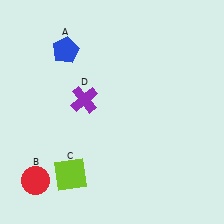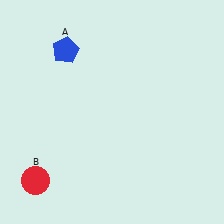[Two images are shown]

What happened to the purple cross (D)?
The purple cross (D) was removed in Image 2. It was in the top-left area of Image 1.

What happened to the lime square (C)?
The lime square (C) was removed in Image 2. It was in the bottom-left area of Image 1.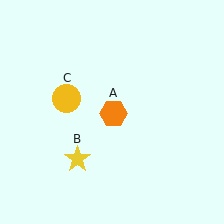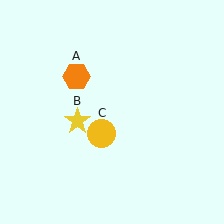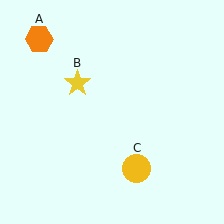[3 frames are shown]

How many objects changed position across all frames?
3 objects changed position: orange hexagon (object A), yellow star (object B), yellow circle (object C).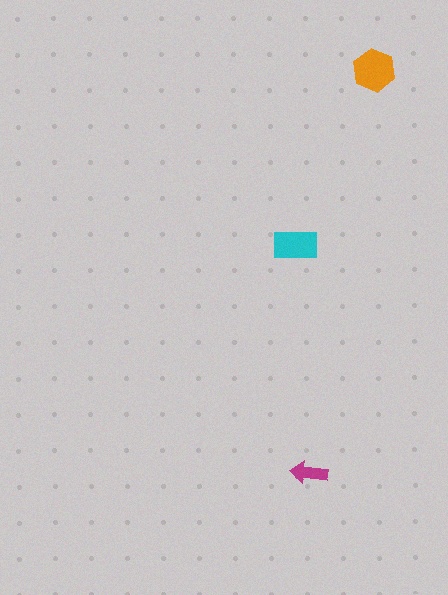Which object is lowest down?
The magenta arrow is bottommost.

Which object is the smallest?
The magenta arrow.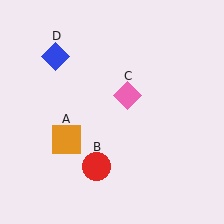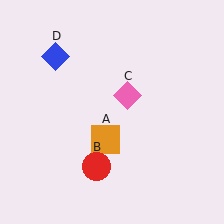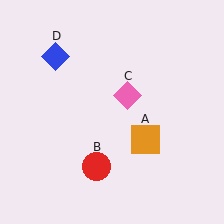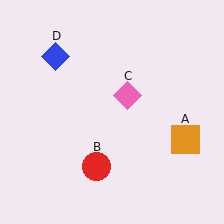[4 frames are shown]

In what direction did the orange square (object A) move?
The orange square (object A) moved right.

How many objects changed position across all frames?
1 object changed position: orange square (object A).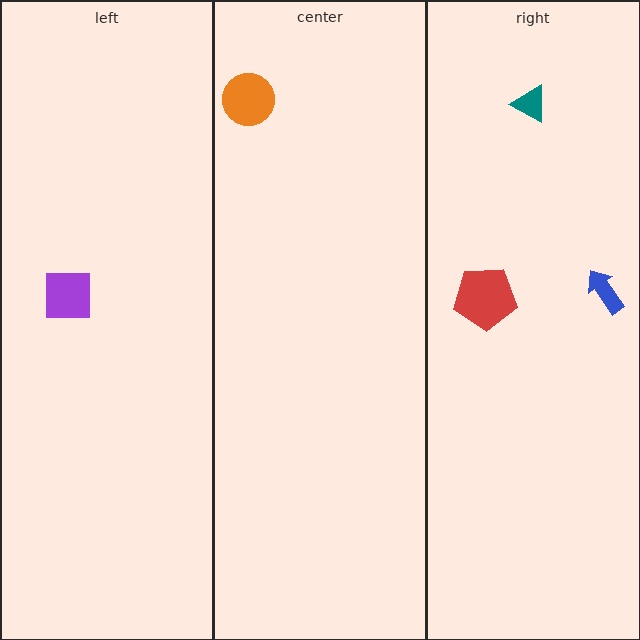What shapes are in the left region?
The purple square.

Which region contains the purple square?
The left region.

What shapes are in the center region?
The orange circle.